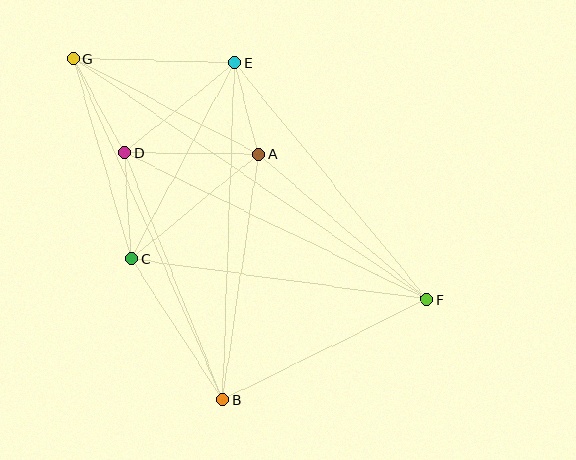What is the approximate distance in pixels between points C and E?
The distance between C and E is approximately 222 pixels.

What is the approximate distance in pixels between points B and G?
The distance between B and G is approximately 373 pixels.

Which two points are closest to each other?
Points A and E are closest to each other.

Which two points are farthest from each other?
Points F and G are farthest from each other.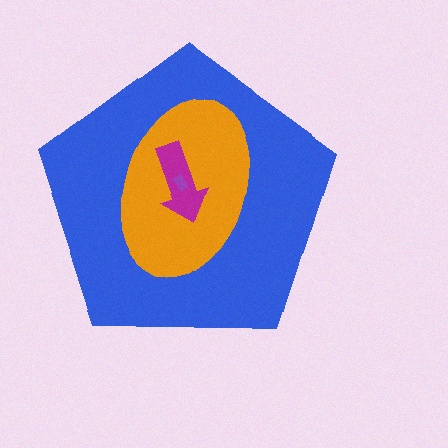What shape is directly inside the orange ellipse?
The magenta arrow.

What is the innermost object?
The purple rectangle.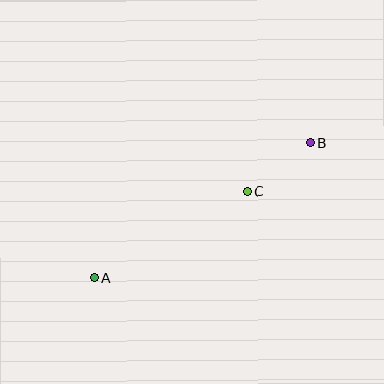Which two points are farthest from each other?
Points A and B are farthest from each other.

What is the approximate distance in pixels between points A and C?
The distance between A and C is approximately 176 pixels.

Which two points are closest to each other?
Points B and C are closest to each other.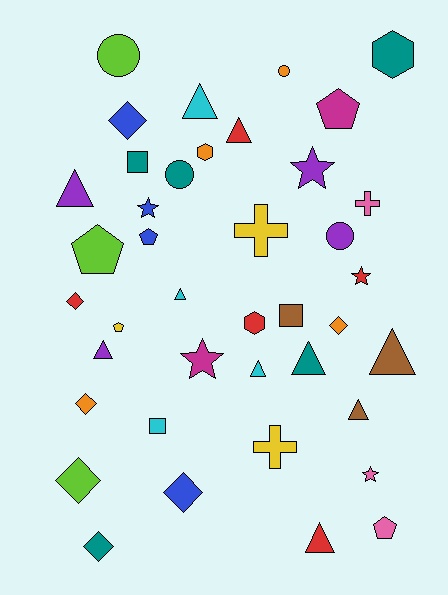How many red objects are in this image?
There are 5 red objects.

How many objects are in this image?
There are 40 objects.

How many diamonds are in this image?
There are 7 diamonds.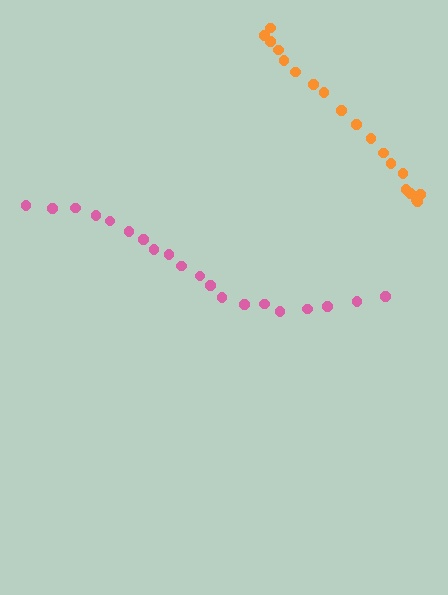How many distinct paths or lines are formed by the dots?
There are 2 distinct paths.